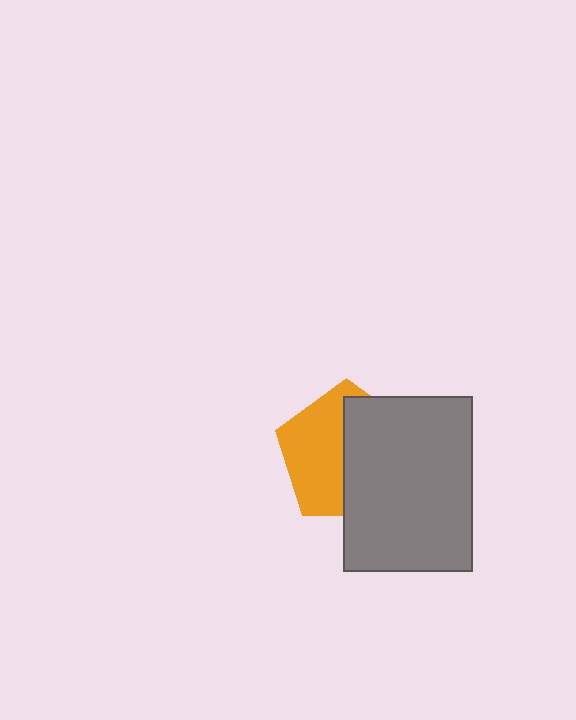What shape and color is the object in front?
The object in front is a gray rectangle.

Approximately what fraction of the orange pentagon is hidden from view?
Roughly 52% of the orange pentagon is hidden behind the gray rectangle.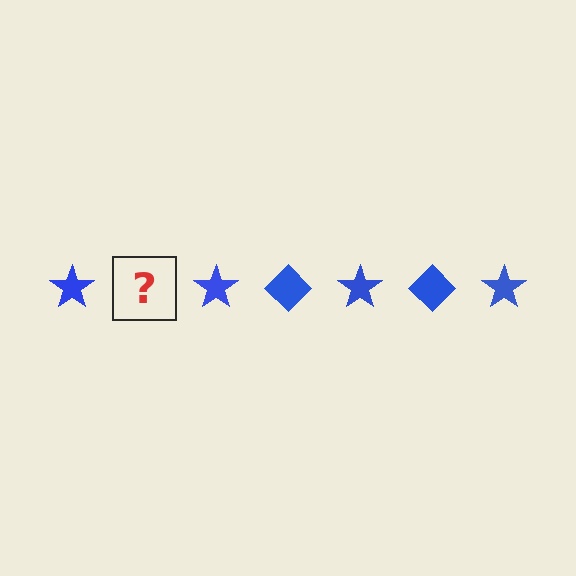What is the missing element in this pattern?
The missing element is a blue diamond.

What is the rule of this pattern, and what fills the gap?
The rule is that the pattern cycles through star, diamond shapes in blue. The gap should be filled with a blue diamond.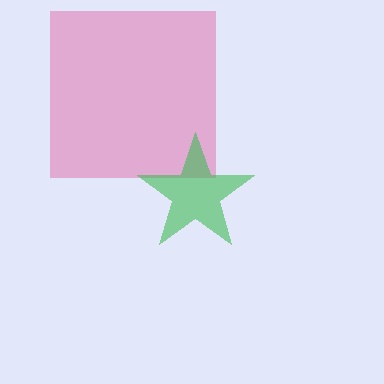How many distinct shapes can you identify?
There are 2 distinct shapes: a pink square, a green star.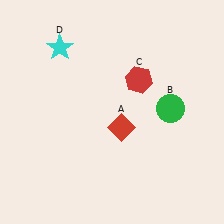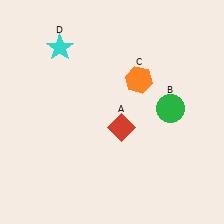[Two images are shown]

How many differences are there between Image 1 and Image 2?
There is 1 difference between the two images.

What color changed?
The hexagon (C) changed from red in Image 1 to orange in Image 2.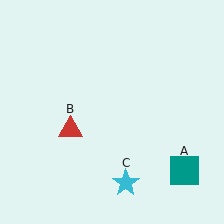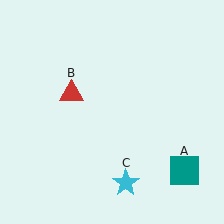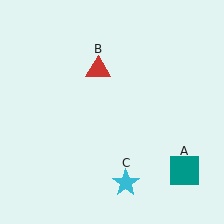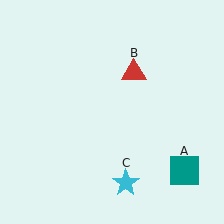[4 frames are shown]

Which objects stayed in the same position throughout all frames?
Teal square (object A) and cyan star (object C) remained stationary.